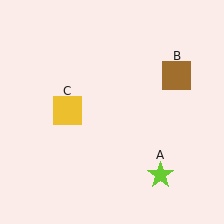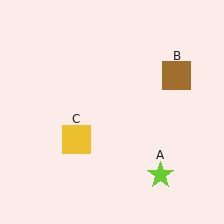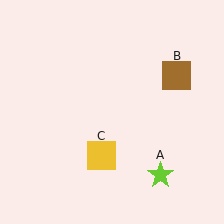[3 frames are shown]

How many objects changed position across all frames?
1 object changed position: yellow square (object C).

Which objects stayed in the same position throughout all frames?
Lime star (object A) and brown square (object B) remained stationary.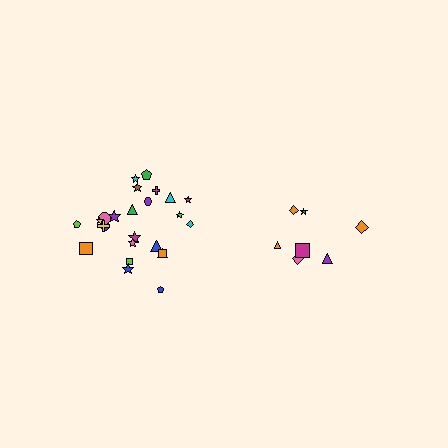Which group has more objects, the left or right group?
The left group.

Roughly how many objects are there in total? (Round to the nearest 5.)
Roughly 30 objects in total.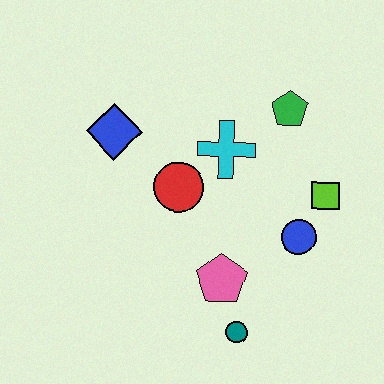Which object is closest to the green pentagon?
The cyan cross is closest to the green pentagon.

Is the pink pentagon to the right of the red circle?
Yes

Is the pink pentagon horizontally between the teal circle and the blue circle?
No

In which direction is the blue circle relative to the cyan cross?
The blue circle is below the cyan cross.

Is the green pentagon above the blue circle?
Yes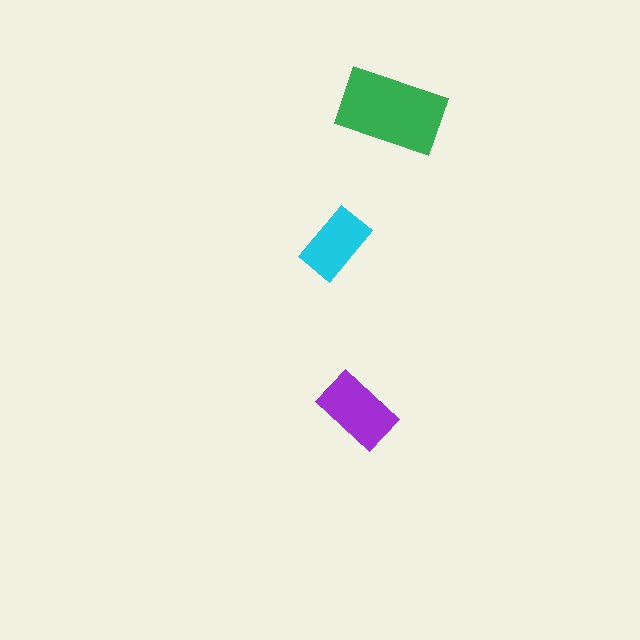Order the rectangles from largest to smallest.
the green one, the purple one, the cyan one.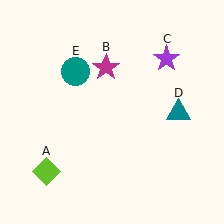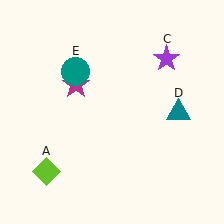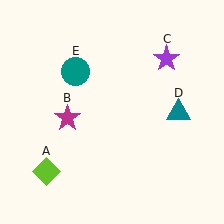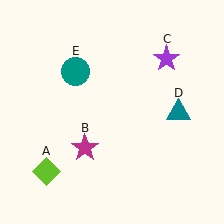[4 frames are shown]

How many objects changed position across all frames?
1 object changed position: magenta star (object B).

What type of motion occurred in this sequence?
The magenta star (object B) rotated counterclockwise around the center of the scene.